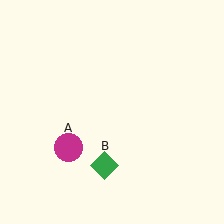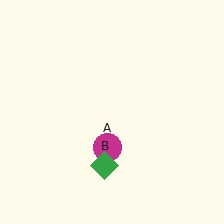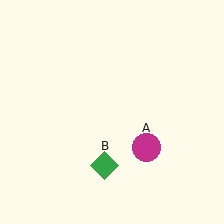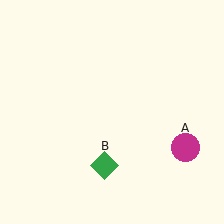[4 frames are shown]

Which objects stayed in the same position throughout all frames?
Green diamond (object B) remained stationary.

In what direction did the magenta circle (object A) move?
The magenta circle (object A) moved right.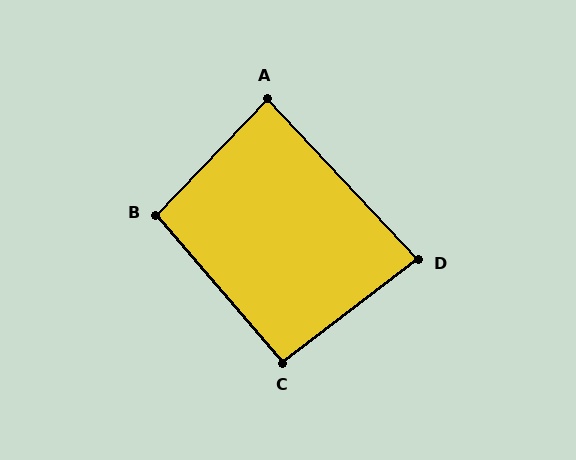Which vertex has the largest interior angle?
B, at approximately 96 degrees.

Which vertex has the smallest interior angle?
D, at approximately 84 degrees.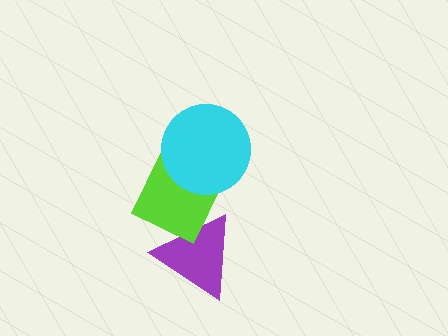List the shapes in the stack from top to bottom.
From top to bottom: the cyan circle, the lime diamond, the purple triangle.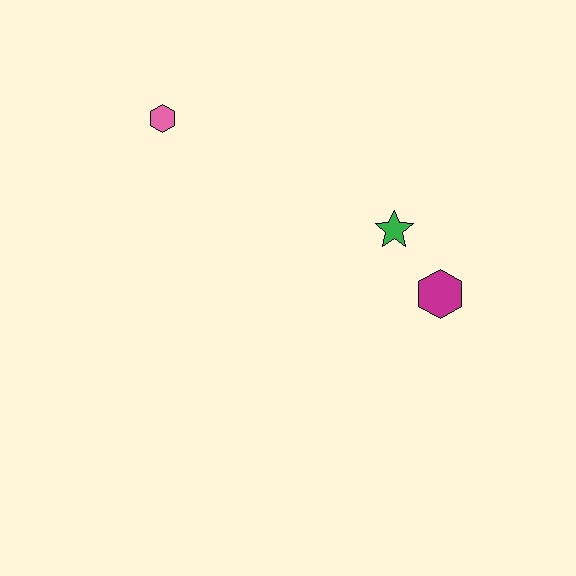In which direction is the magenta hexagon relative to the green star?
The magenta hexagon is below the green star.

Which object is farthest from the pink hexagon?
The magenta hexagon is farthest from the pink hexagon.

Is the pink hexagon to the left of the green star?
Yes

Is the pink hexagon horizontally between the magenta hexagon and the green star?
No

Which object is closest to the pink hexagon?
The green star is closest to the pink hexagon.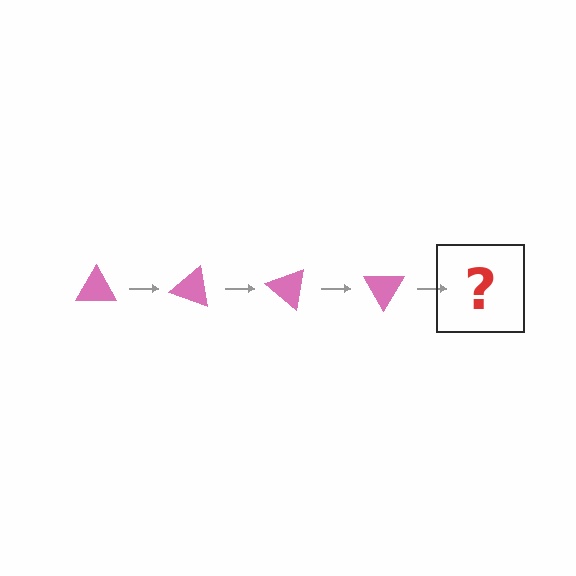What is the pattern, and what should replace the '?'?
The pattern is that the triangle rotates 20 degrees each step. The '?' should be a pink triangle rotated 80 degrees.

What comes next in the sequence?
The next element should be a pink triangle rotated 80 degrees.